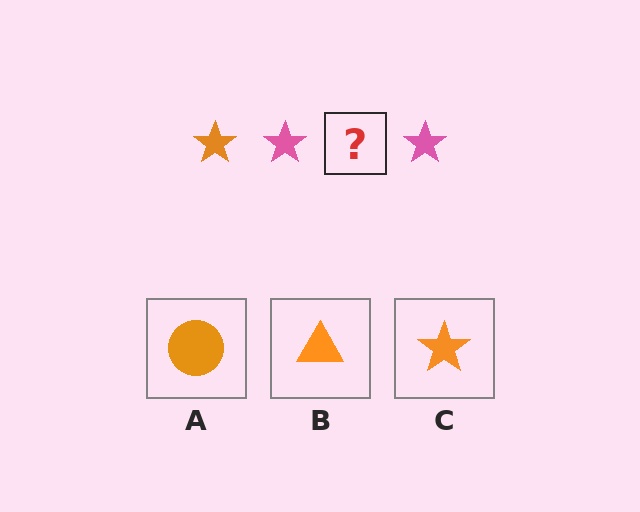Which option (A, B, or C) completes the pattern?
C.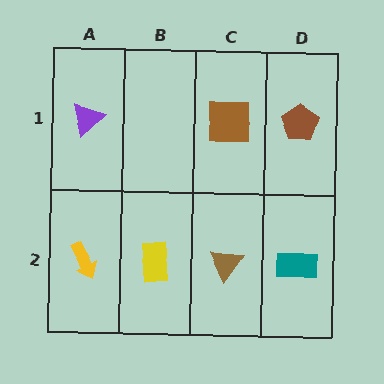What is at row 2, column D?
A teal rectangle.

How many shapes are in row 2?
4 shapes.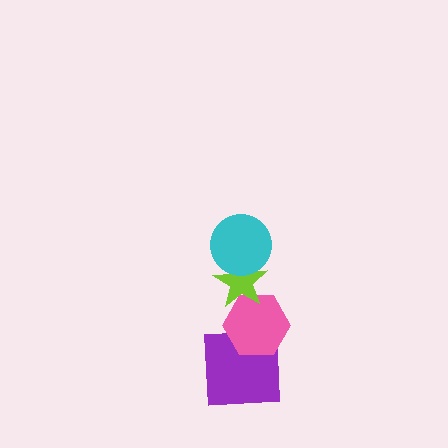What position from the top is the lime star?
The lime star is 2nd from the top.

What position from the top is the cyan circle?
The cyan circle is 1st from the top.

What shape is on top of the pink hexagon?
The lime star is on top of the pink hexagon.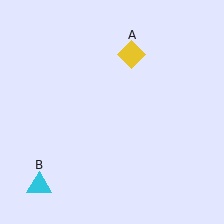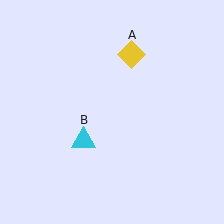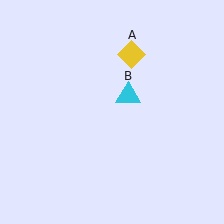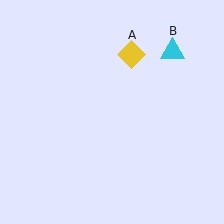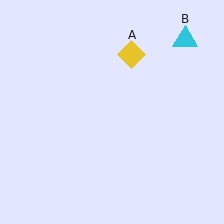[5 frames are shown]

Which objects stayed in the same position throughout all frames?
Yellow diamond (object A) remained stationary.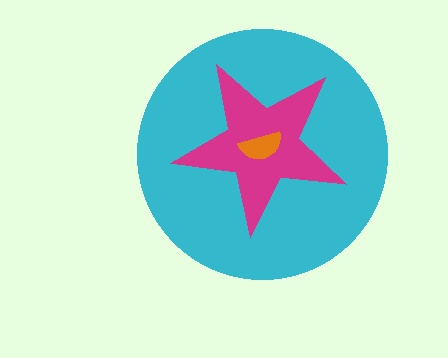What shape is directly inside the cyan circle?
The magenta star.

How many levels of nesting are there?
3.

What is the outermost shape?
The cyan circle.